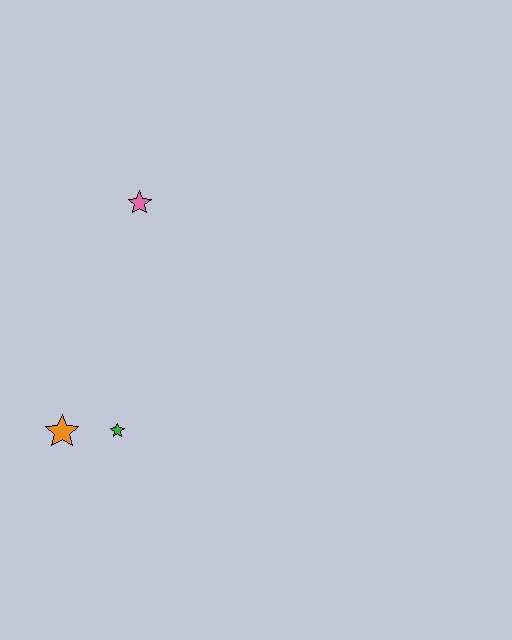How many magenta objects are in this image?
There are no magenta objects.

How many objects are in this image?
There are 3 objects.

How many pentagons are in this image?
There are no pentagons.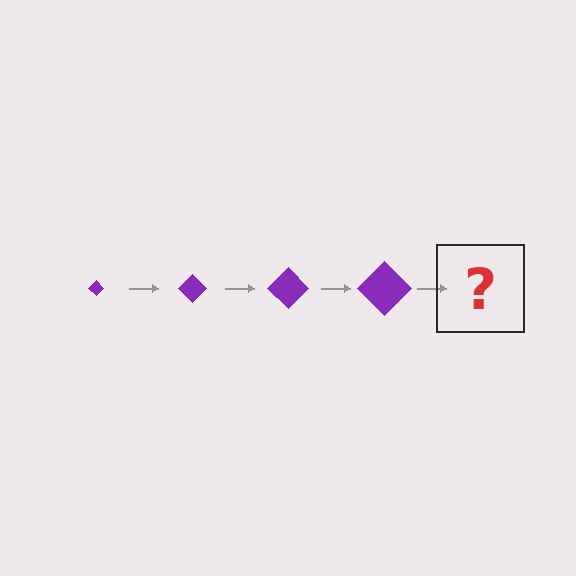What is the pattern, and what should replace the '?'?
The pattern is that the diamond gets progressively larger each step. The '?' should be a purple diamond, larger than the previous one.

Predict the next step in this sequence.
The next step is a purple diamond, larger than the previous one.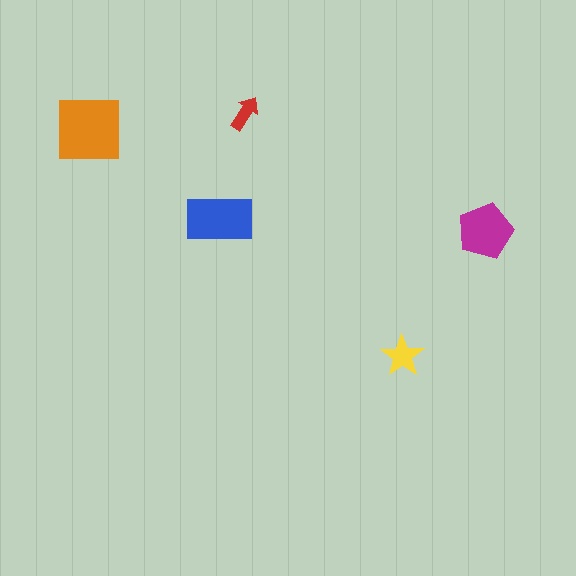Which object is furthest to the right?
The magenta pentagon is rightmost.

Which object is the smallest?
The red arrow.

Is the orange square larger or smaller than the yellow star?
Larger.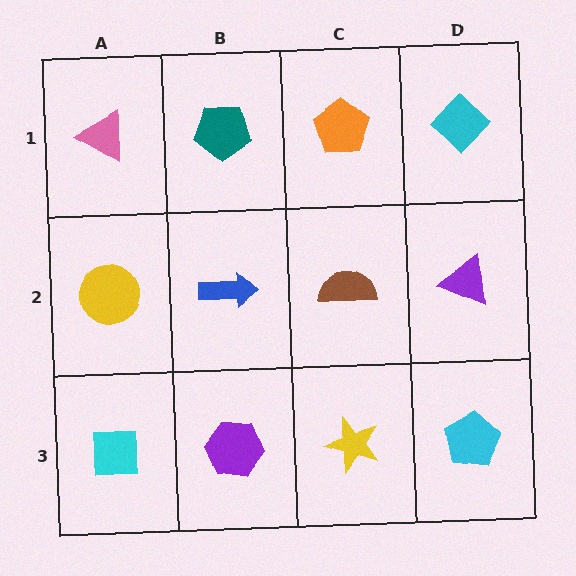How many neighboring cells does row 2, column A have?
3.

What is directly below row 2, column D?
A cyan pentagon.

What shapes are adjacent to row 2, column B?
A teal pentagon (row 1, column B), a purple hexagon (row 3, column B), a yellow circle (row 2, column A), a brown semicircle (row 2, column C).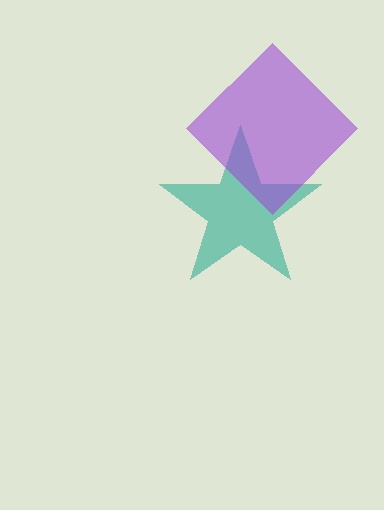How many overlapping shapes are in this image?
There are 2 overlapping shapes in the image.